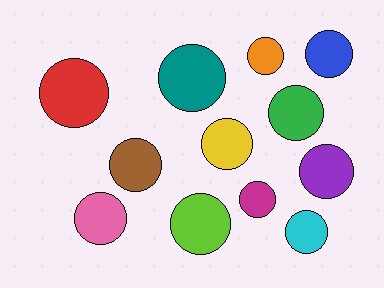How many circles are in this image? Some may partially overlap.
There are 12 circles.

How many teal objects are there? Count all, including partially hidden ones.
There is 1 teal object.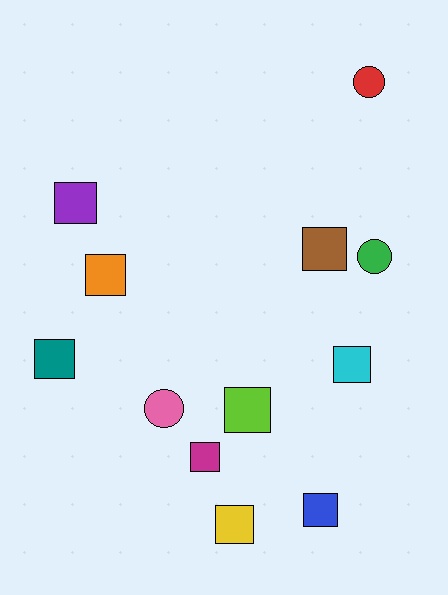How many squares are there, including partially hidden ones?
There are 9 squares.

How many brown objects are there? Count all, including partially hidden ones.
There is 1 brown object.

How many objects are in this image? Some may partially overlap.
There are 12 objects.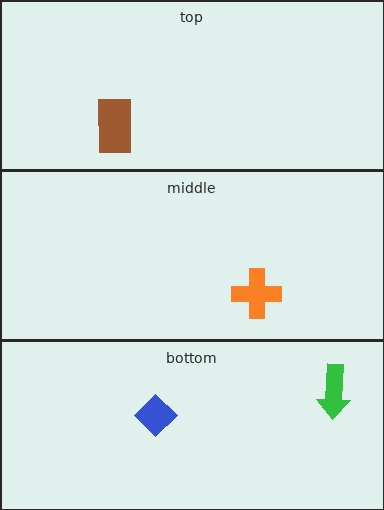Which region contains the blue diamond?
The bottom region.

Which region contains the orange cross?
The middle region.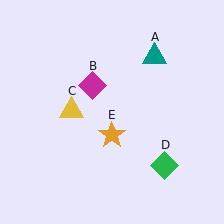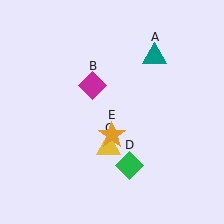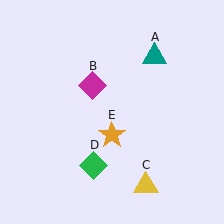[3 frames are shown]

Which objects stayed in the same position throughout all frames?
Teal triangle (object A) and magenta diamond (object B) and orange star (object E) remained stationary.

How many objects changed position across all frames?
2 objects changed position: yellow triangle (object C), green diamond (object D).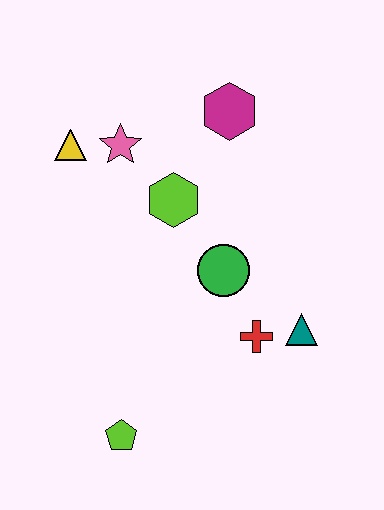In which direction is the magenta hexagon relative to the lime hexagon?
The magenta hexagon is above the lime hexagon.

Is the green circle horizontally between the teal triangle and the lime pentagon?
Yes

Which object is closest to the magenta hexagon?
The lime hexagon is closest to the magenta hexagon.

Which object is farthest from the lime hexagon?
The lime pentagon is farthest from the lime hexagon.